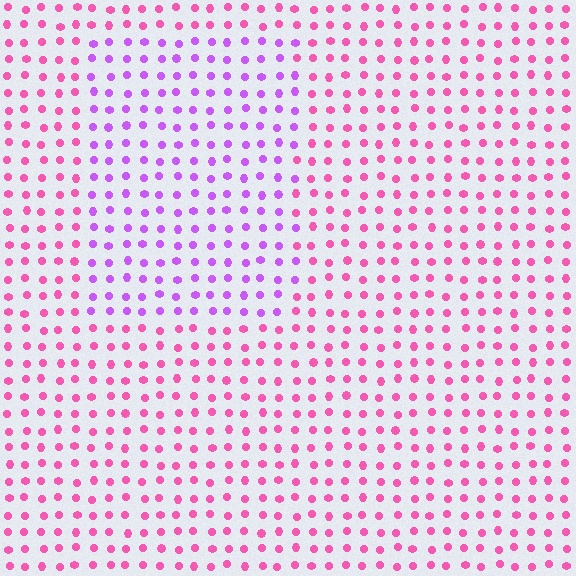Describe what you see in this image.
The image is filled with small pink elements in a uniform arrangement. A rectangle-shaped region is visible where the elements are tinted to a slightly different hue, forming a subtle color boundary.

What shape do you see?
I see a rectangle.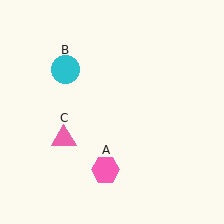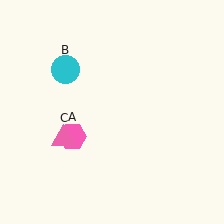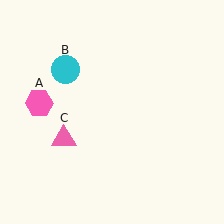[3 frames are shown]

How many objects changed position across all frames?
1 object changed position: pink hexagon (object A).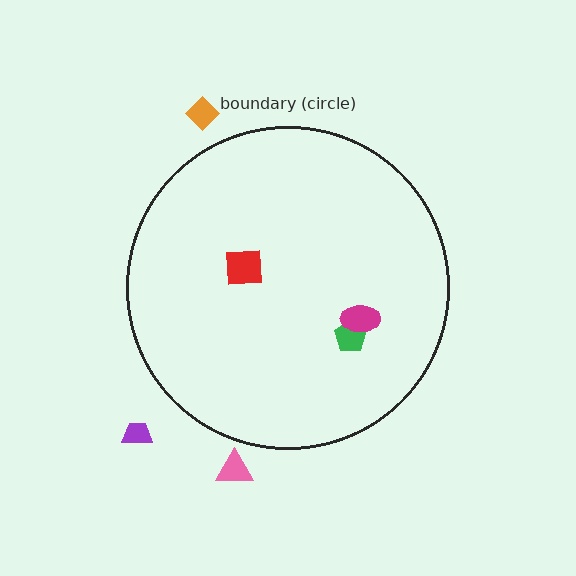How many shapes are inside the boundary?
3 inside, 3 outside.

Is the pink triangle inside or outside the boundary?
Outside.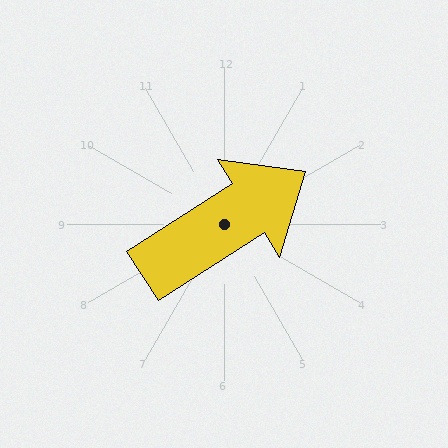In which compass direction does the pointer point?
Northeast.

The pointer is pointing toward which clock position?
Roughly 2 o'clock.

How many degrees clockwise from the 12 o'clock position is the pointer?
Approximately 57 degrees.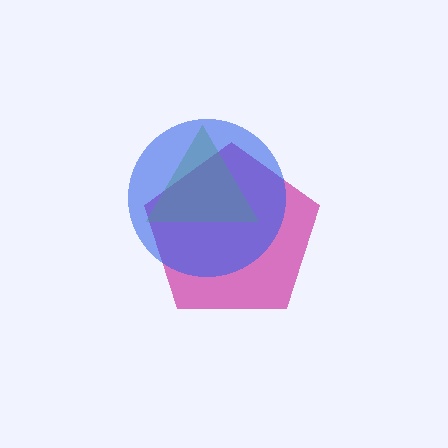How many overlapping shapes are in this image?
There are 3 overlapping shapes in the image.